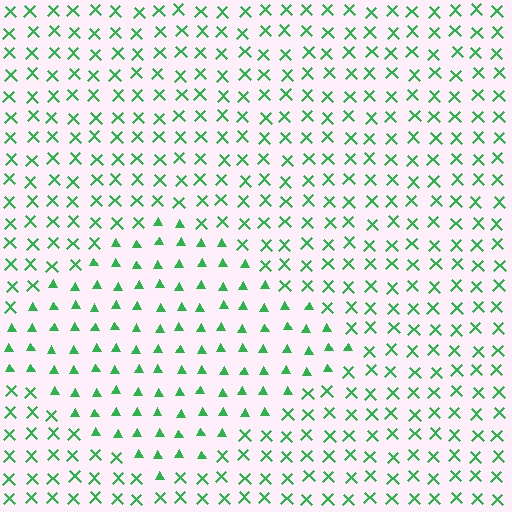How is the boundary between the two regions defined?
The boundary is defined by a change in element shape: triangles inside vs. X marks outside. All elements share the same color and spacing.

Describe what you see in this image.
The image is filled with small green elements arranged in a uniform grid. A diamond-shaped region contains triangles, while the surrounding area contains X marks. The boundary is defined purely by the change in element shape.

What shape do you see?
I see a diamond.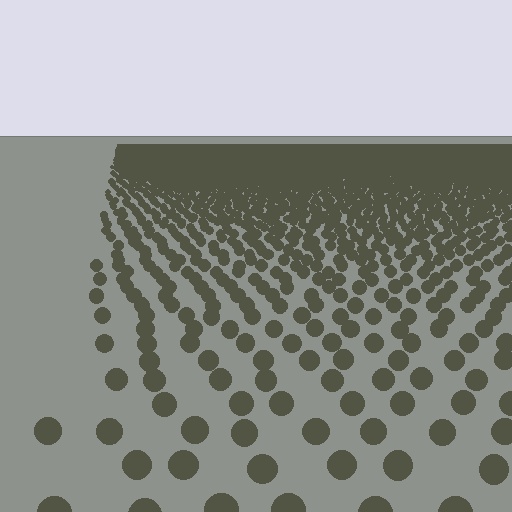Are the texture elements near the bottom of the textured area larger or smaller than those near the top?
Larger. Near the bottom, elements are closer to the viewer and appear at a bigger on-screen size.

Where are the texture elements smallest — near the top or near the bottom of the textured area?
Near the top.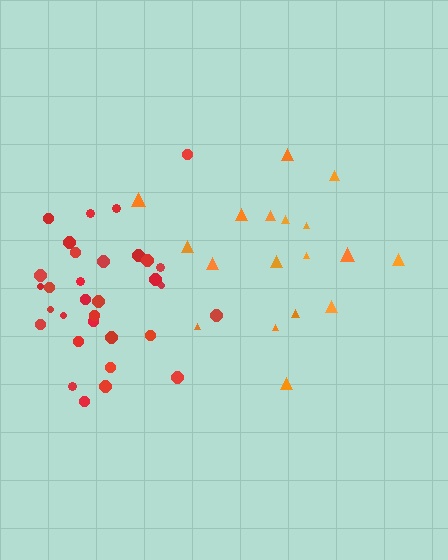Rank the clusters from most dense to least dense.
red, orange.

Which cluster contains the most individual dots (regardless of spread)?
Red (32).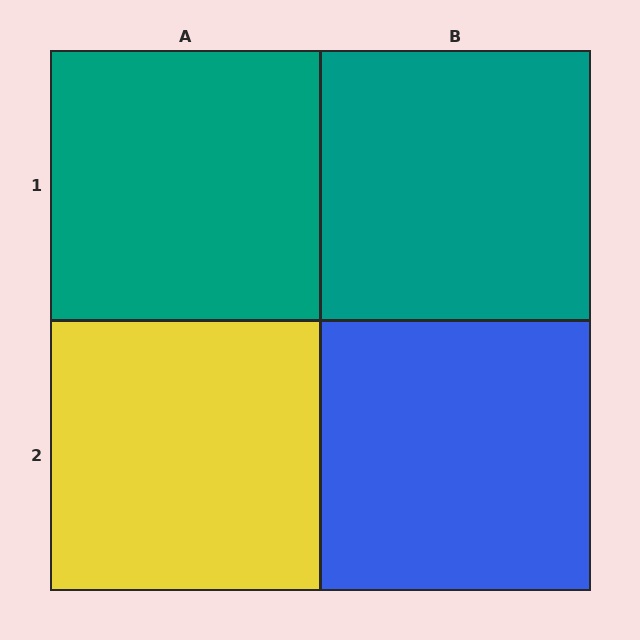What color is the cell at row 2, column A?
Yellow.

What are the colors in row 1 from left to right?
Teal, teal.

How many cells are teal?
2 cells are teal.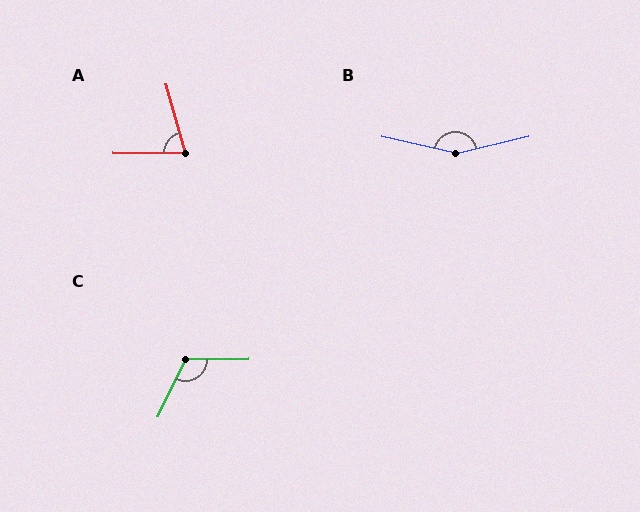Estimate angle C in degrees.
Approximately 116 degrees.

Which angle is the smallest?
A, at approximately 74 degrees.